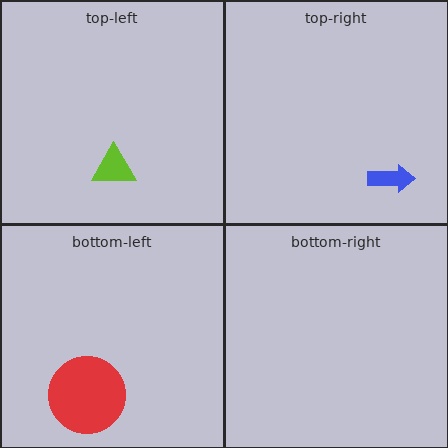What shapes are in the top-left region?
The lime triangle.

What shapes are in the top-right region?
The blue arrow.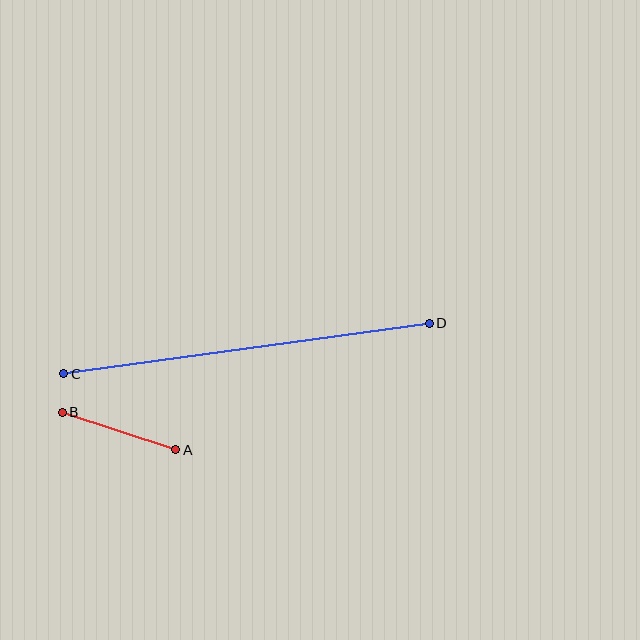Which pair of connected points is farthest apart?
Points C and D are farthest apart.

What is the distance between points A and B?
The distance is approximately 119 pixels.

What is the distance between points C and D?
The distance is approximately 369 pixels.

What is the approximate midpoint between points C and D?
The midpoint is at approximately (246, 349) pixels.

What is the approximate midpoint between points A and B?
The midpoint is at approximately (119, 431) pixels.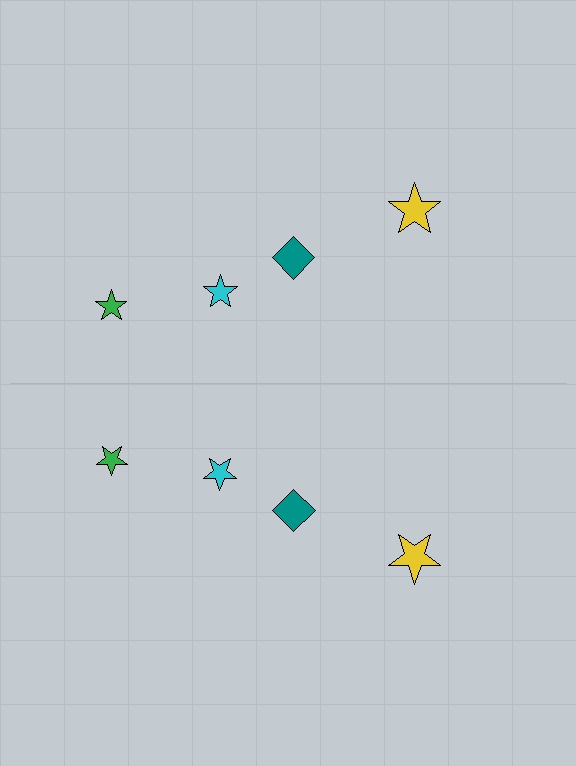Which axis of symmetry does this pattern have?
The pattern has a horizontal axis of symmetry running through the center of the image.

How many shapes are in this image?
There are 8 shapes in this image.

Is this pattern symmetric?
Yes, this pattern has bilateral (reflection) symmetry.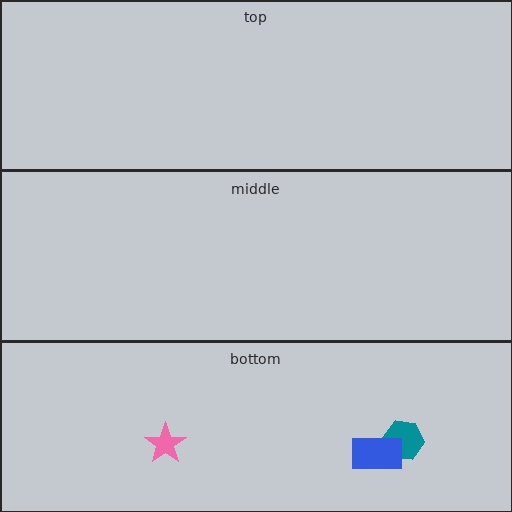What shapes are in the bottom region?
The teal hexagon, the blue rectangle, the pink star.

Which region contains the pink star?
The bottom region.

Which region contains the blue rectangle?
The bottom region.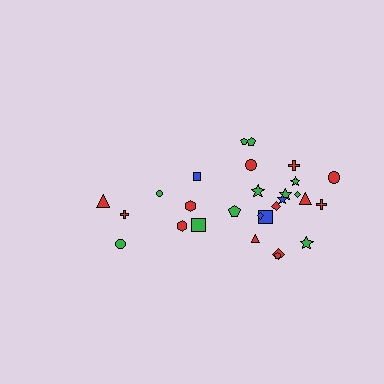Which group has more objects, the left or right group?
The right group.